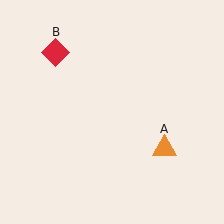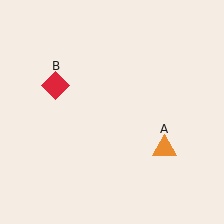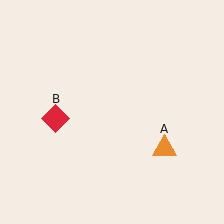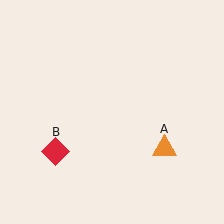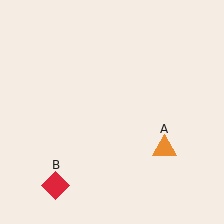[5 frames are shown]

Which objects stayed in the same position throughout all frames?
Orange triangle (object A) remained stationary.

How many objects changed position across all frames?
1 object changed position: red diamond (object B).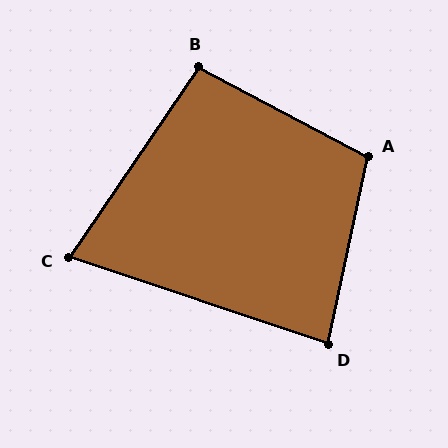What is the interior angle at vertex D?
Approximately 83 degrees (acute).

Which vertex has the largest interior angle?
A, at approximately 106 degrees.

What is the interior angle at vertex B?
Approximately 97 degrees (obtuse).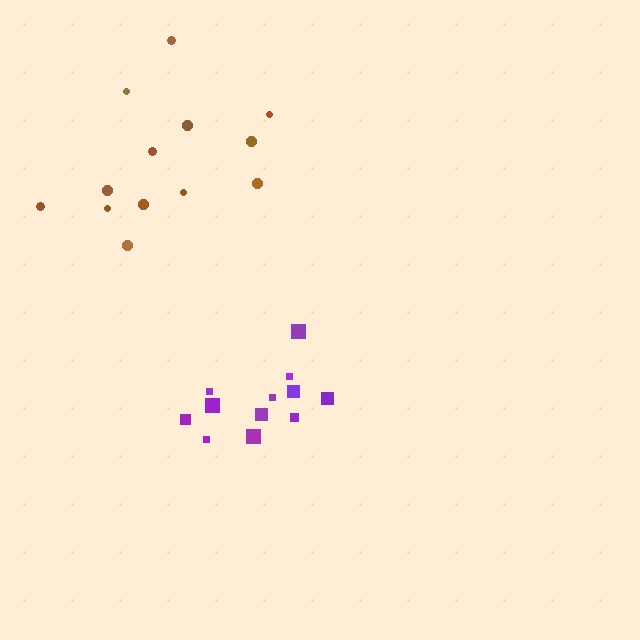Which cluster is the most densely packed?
Purple.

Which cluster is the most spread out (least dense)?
Brown.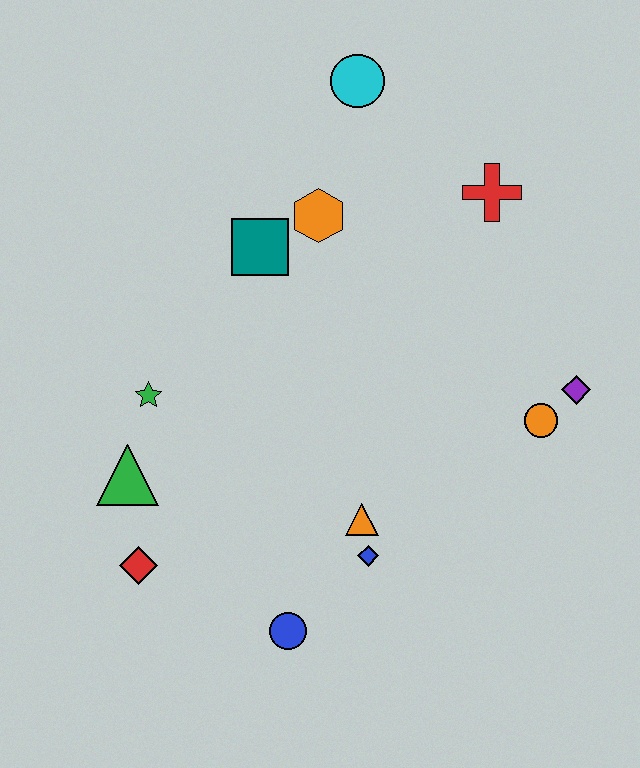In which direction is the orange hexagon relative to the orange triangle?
The orange hexagon is above the orange triangle.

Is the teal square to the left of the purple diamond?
Yes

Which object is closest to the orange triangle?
The blue diamond is closest to the orange triangle.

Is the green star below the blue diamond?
No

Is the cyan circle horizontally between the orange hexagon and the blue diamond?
Yes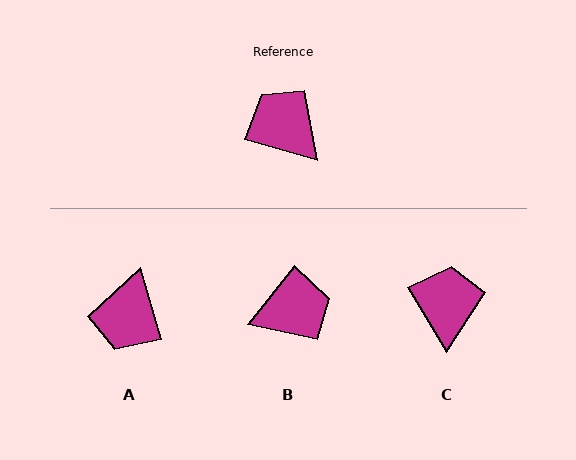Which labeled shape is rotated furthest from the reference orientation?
A, about 123 degrees away.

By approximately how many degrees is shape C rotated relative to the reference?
Approximately 43 degrees clockwise.